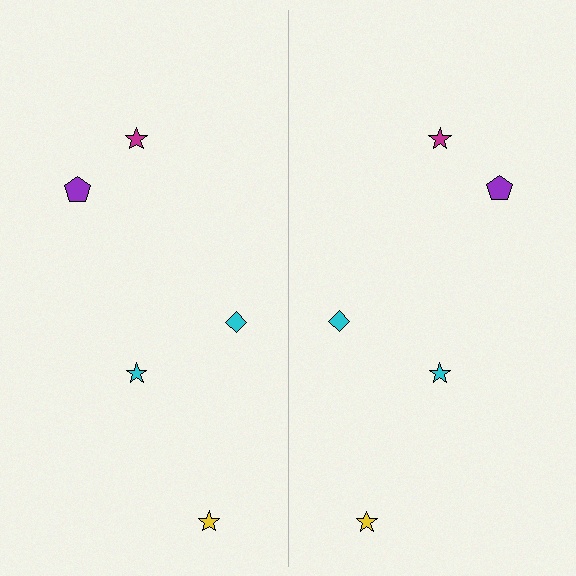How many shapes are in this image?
There are 10 shapes in this image.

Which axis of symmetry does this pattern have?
The pattern has a vertical axis of symmetry running through the center of the image.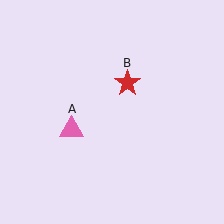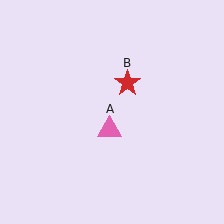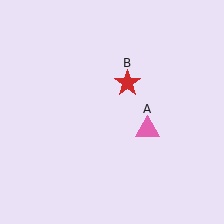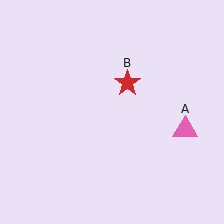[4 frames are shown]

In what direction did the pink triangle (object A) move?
The pink triangle (object A) moved right.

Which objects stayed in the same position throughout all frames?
Red star (object B) remained stationary.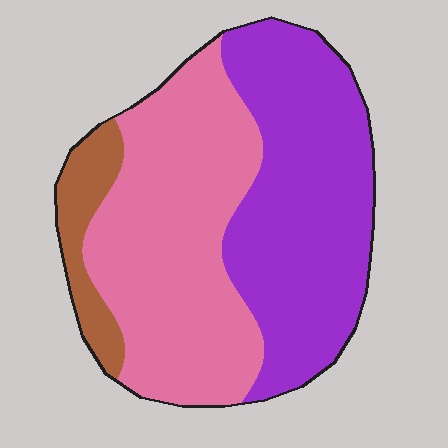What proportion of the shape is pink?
Pink covers roughly 45% of the shape.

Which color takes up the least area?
Brown, at roughly 10%.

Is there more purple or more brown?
Purple.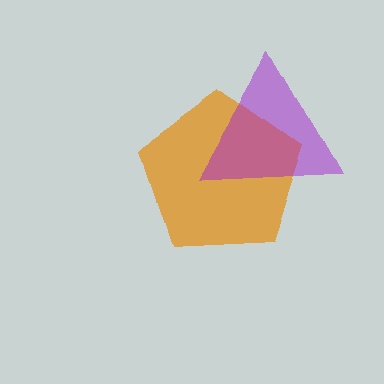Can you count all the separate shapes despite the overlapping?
Yes, there are 2 separate shapes.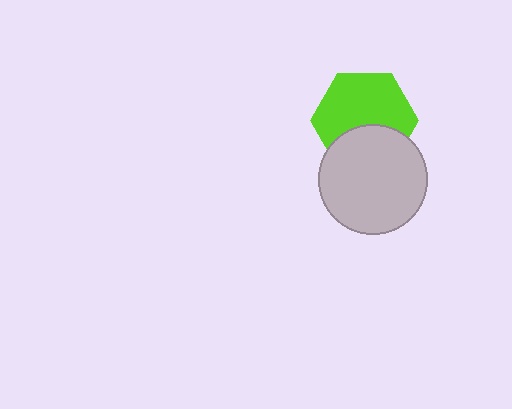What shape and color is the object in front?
The object in front is a light gray circle.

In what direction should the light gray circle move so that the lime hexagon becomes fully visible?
The light gray circle should move down. That is the shortest direction to clear the overlap and leave the lime hexagon fully visible.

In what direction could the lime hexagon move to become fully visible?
The lime hexagon could move up. That would shift it out from behind the light gray circle entirely.